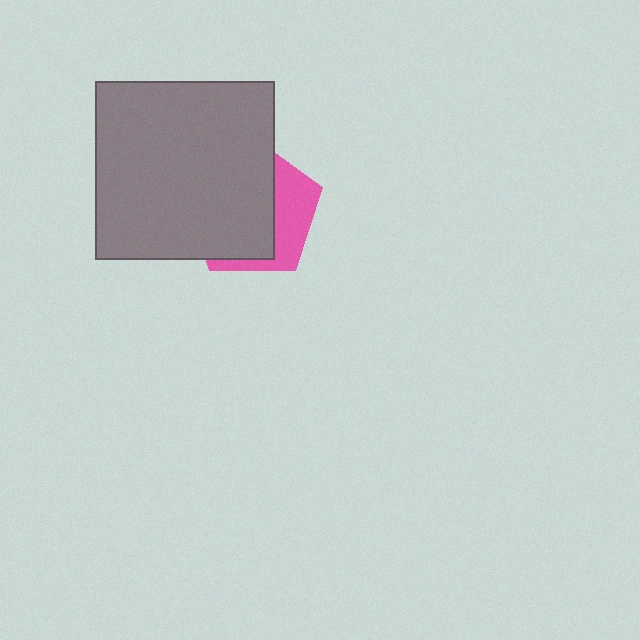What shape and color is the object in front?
The object in front is a gray square.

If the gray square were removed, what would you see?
You would see the complete pink pentagon.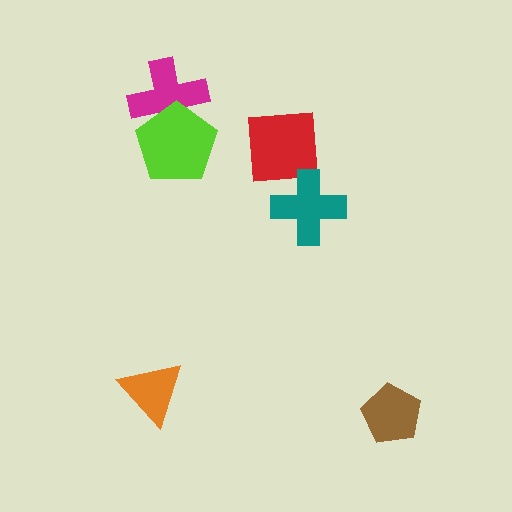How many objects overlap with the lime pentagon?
1 object overlaps with the lime pentagon.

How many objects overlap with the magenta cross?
1 object overlaps with the magenta cross.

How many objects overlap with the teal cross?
0 objects overlap with the teal cross.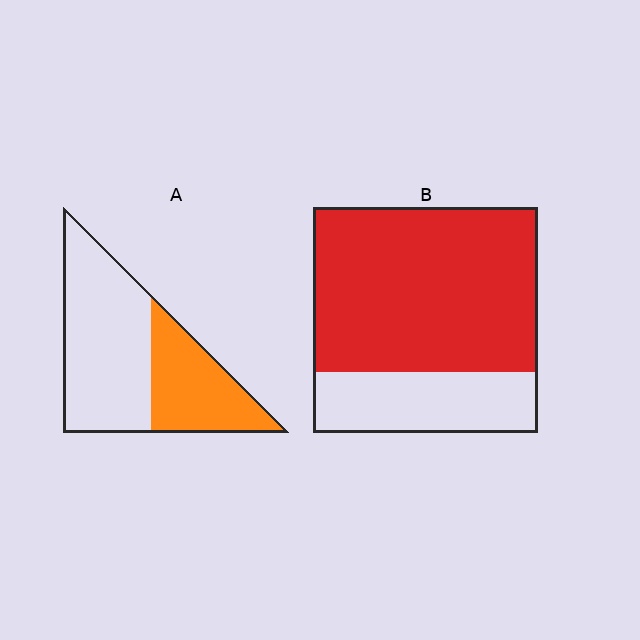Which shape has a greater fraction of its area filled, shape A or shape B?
Shape B.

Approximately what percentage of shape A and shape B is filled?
A is approximately 35% and B is approximately 75%.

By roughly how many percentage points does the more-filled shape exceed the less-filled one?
By roughly 35 percentage points (B over A).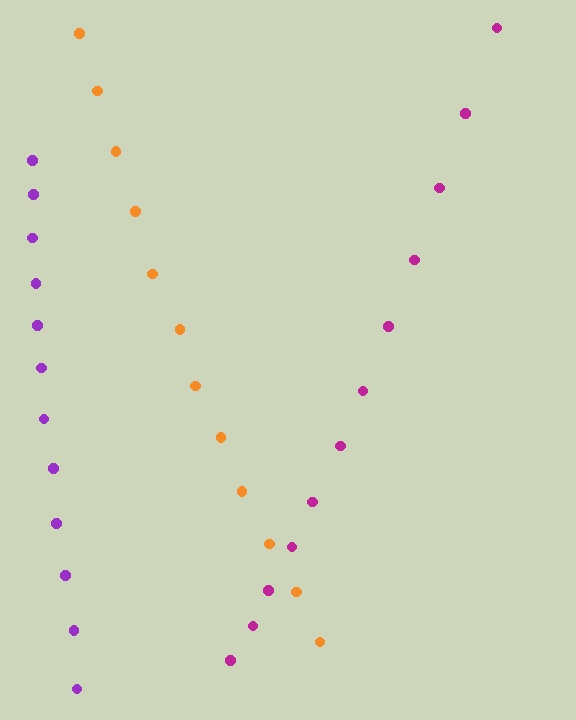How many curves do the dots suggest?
There are 3 distinct paths.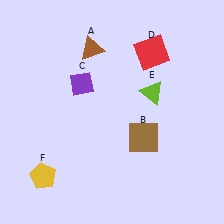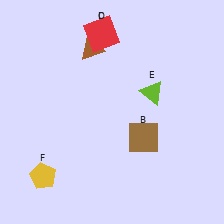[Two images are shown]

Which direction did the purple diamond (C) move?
The purple diamond (C) moved up.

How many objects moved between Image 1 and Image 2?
2 objects moved between the two images.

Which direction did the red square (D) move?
The red square (D) moved left.